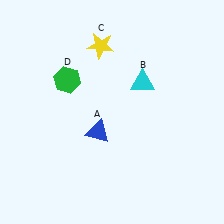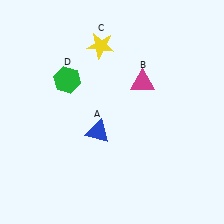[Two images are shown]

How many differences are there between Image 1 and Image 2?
There is 1 difference between the two images.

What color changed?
The triangle (B) changed from cyan in Image 1 to magenta in Image 2.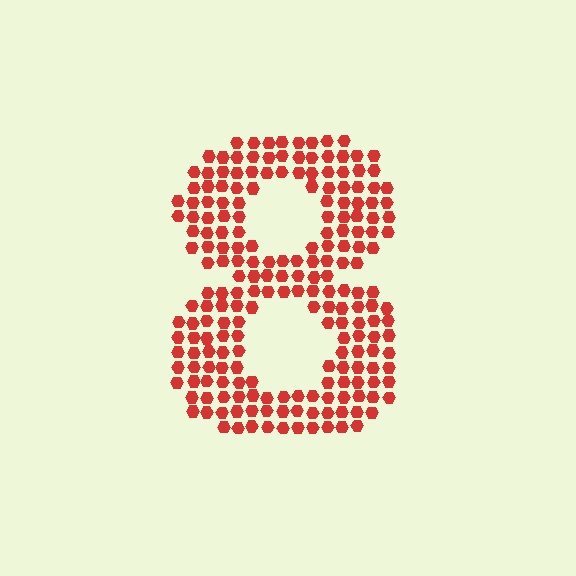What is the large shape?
The large shape is the digit 8.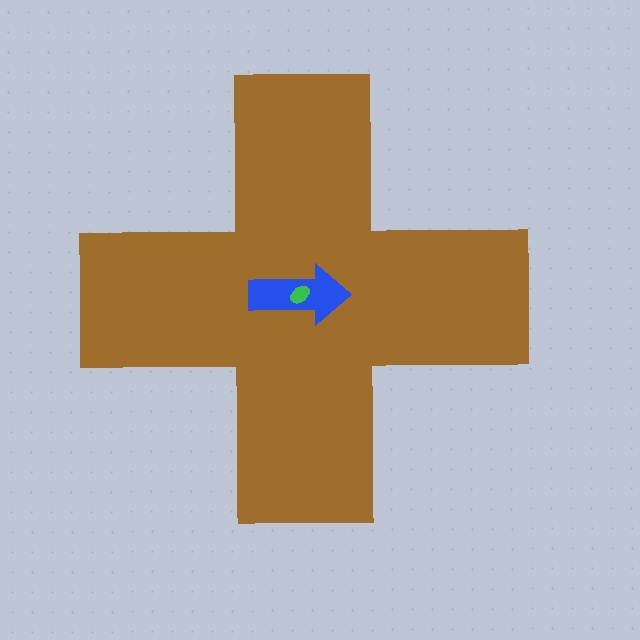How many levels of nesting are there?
3.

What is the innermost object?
The green ellipse.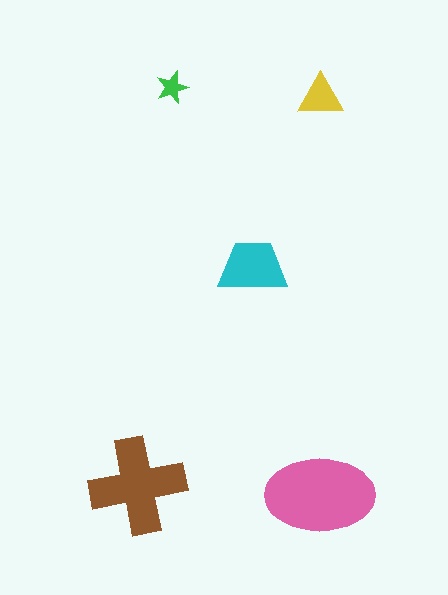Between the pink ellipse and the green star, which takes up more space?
The pink ellipse.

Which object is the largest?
The pink ellipse.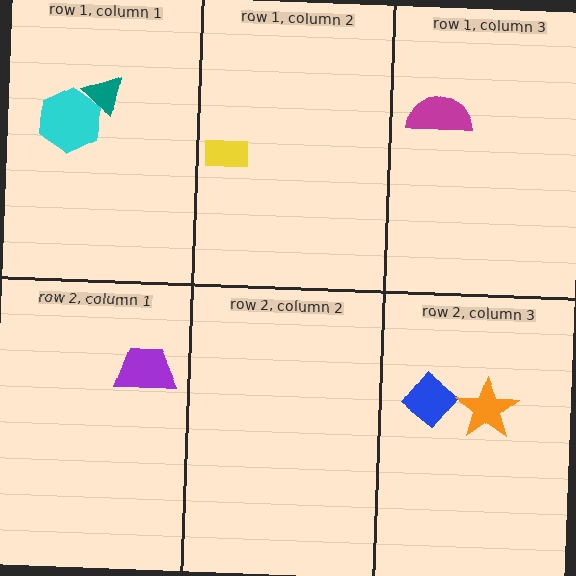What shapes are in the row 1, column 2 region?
The yellow rectangle.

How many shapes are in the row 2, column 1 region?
1.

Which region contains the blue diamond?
The row 2, column 3 region.